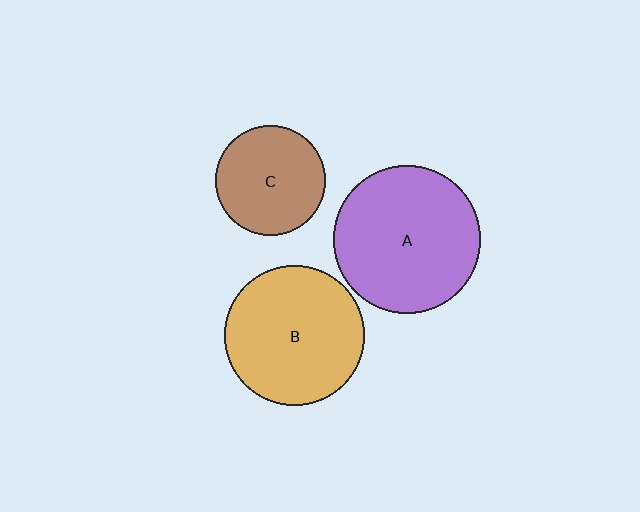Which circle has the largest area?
Circle A (purple).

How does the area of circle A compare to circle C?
Approximately 1.8 times.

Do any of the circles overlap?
No, none of the circles overlap.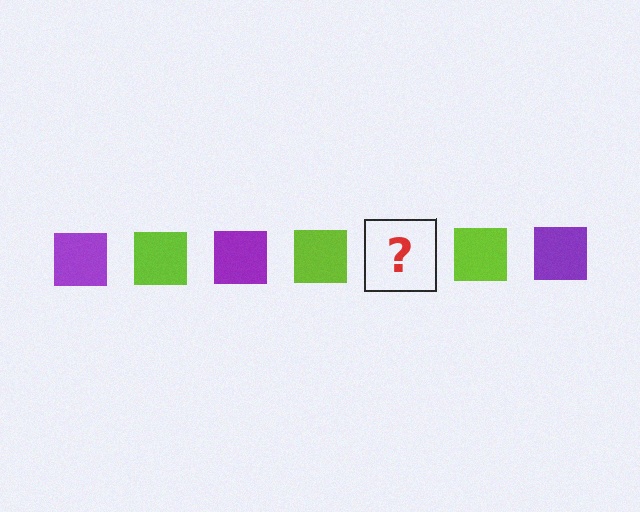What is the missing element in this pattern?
The missing element is a purple square.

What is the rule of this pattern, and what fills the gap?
The rule is that the pattern cycles through purple, lime squares. The gap should be filled with a purple square.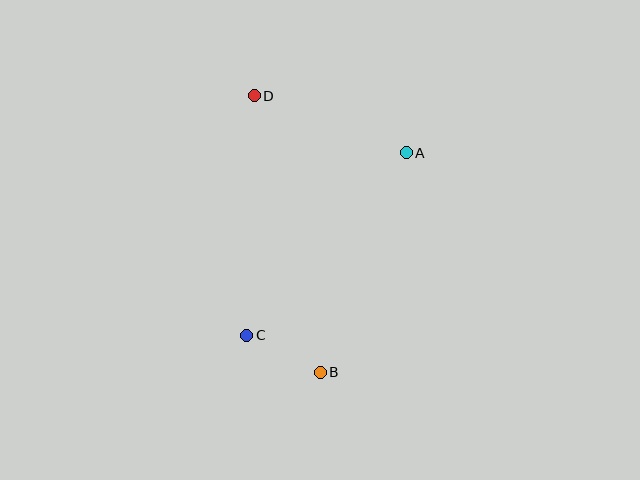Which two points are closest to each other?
Points B and C are closest to each other.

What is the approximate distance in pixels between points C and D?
The distance between C and D is approximately 239 pixels.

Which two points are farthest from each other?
Points B and D are farthest from each other.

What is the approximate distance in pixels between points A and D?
The distance between A and D is approximately 162 pixels.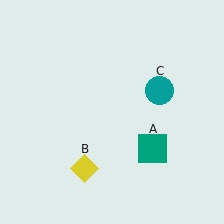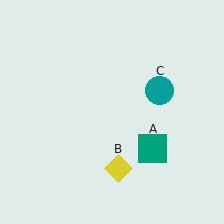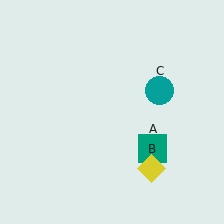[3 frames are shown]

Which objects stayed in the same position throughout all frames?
Teal square (object A) and teal circle (object C) remained stationary.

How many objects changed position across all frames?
1 object changed position: yellow diamond (object B).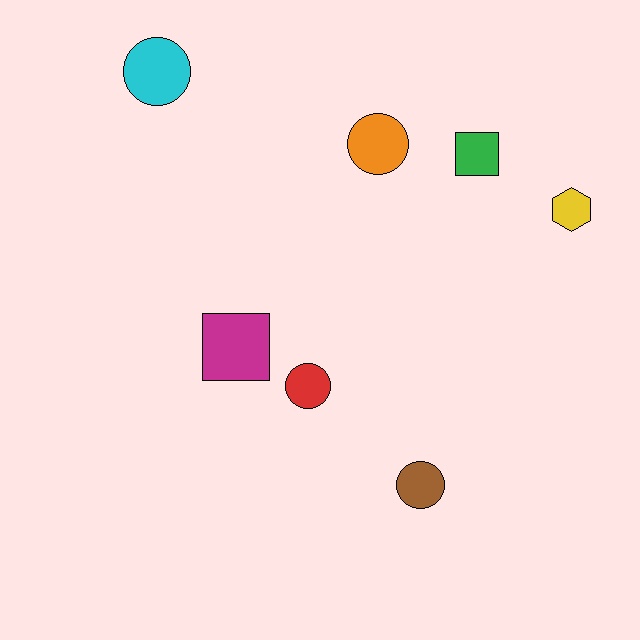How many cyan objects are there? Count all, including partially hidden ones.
There is 1 cyan object.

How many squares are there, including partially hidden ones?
There are 2 squares.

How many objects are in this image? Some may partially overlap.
There are 7 objects.